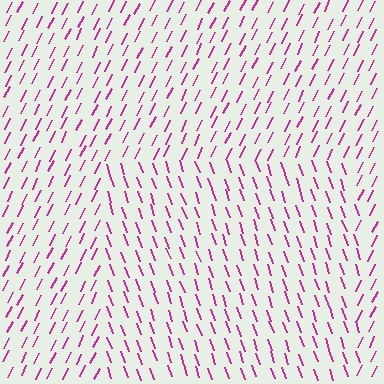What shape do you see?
I see a rectangle.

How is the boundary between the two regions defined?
The boundary is defined purely by a change in line orientation (approximately 45 degrees difference). All lines are the same color and thickness.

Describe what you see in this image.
The image is filled with small magenta line segments. A rectangle region in the image has lines oriented differently from the surrounding lines, creating a visible texture boundary.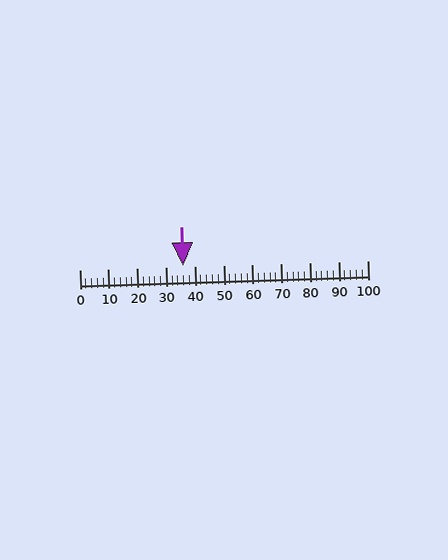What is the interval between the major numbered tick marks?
The major tick marks are spaced 10 units apart.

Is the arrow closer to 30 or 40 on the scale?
The arrow is closer to 40.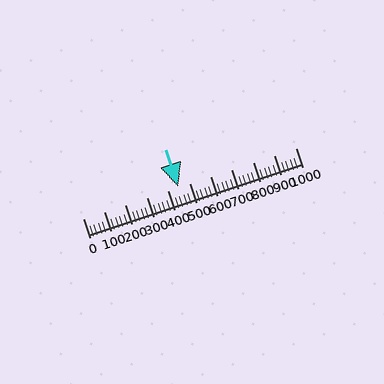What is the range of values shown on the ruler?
The ruler shows values from 0 to 1000.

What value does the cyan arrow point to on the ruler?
The cyan arrow points to approximately 449.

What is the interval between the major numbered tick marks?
The major tick marks are spaced 100 units apart.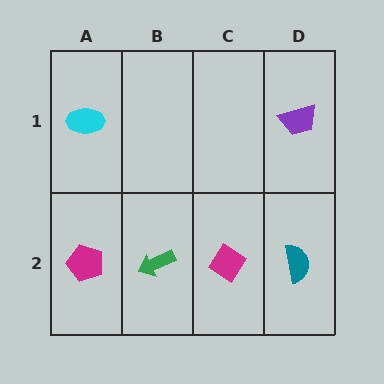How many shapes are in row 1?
2 shapes.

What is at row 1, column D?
A purple trapezoid.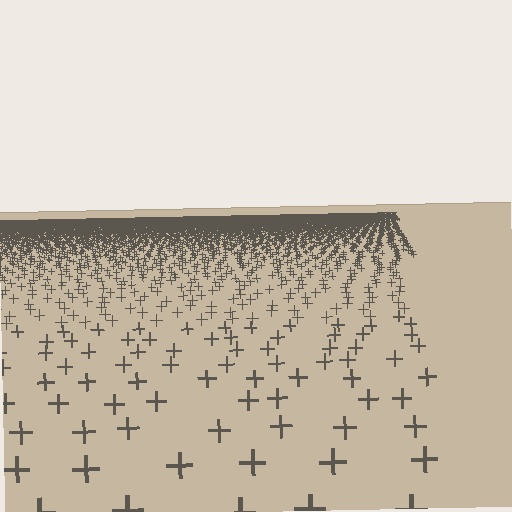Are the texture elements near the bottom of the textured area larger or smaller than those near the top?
Larger. Near the bottom, elements are closer to the viewer and appear at a bigger on-screen size.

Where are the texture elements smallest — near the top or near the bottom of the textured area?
Near the top.